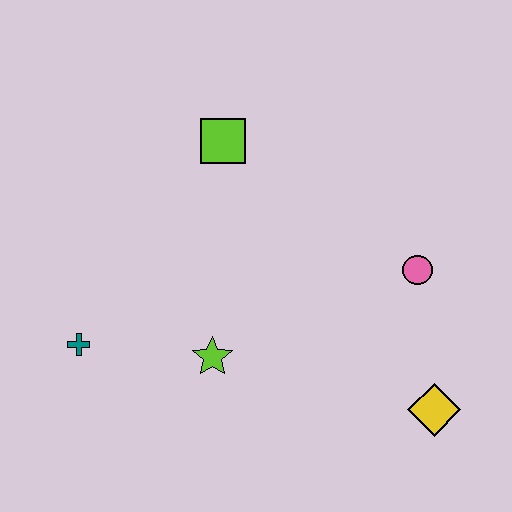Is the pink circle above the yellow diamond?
Yes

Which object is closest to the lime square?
The lime star is closest to the lime square.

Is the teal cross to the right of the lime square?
No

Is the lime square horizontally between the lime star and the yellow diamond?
Yes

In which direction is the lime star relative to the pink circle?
The lime star is to the left of the pink circle.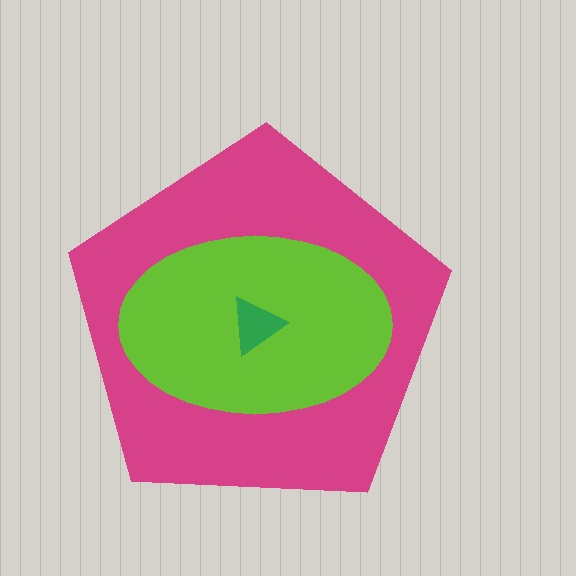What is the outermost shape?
The magenta pentagon.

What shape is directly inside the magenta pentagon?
The lime ellipse.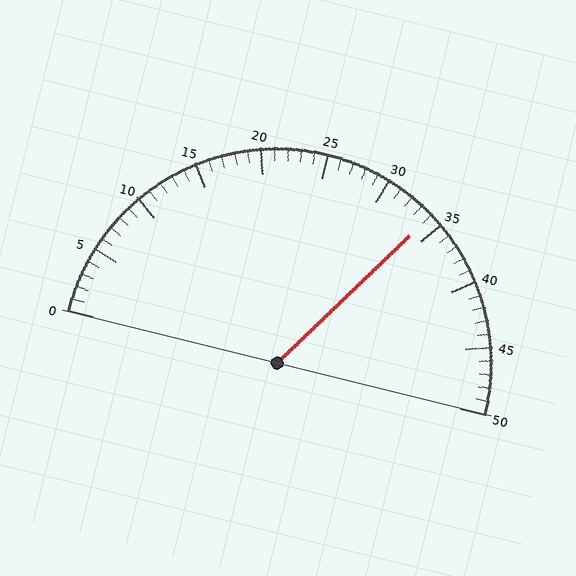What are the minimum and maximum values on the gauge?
The gauge ranges from 0 to 50.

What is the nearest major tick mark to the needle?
The nearest major tick mark is 35.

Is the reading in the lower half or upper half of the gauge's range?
The reading is in the upper half of the range (0 to 50).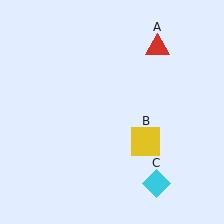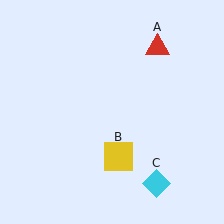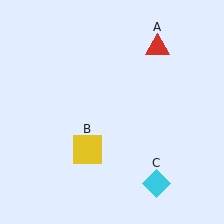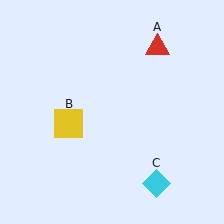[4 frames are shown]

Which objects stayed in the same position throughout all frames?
Red triangle (object A) and cyan diamond (object C) remained stationary.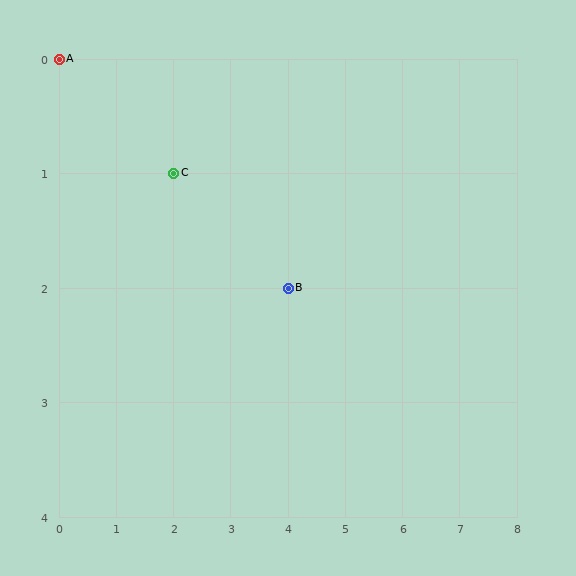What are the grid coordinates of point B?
Point B is at grid coordinates (4, 2).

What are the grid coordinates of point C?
Point C is at grid coordinates (2, 1).